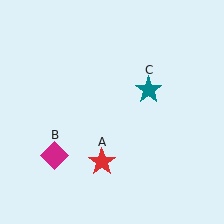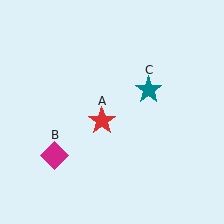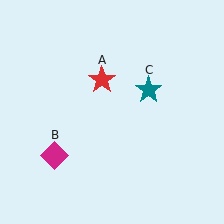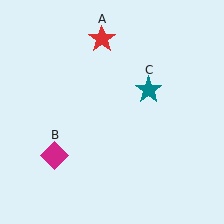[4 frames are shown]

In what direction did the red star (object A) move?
The red star (object A) moved up.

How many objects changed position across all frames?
1 object changed position: red star (object A).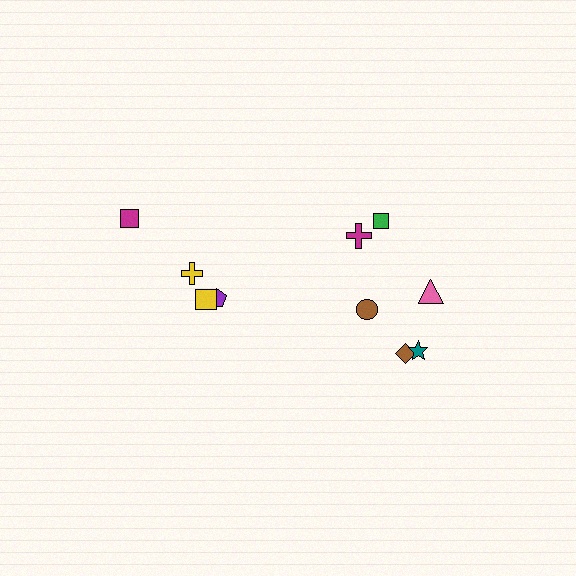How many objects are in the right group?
There are 6 objects.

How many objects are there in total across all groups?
There are 10 objects.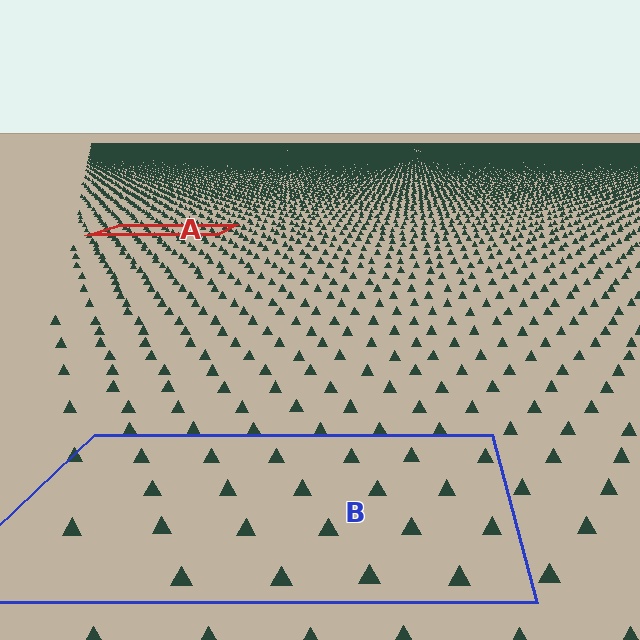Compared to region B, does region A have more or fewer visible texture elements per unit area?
Region A has more texture elements per unit area — they are packed more densely because it is farther away.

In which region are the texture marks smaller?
The texture marks are smaller in region A, because it is farther away.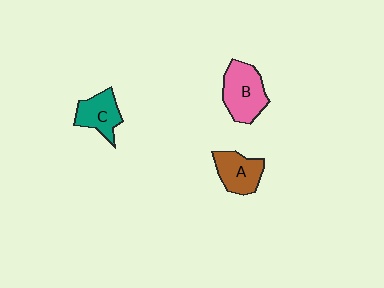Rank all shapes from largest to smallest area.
From largest to smallest: B (pink), A (brown), C (teal).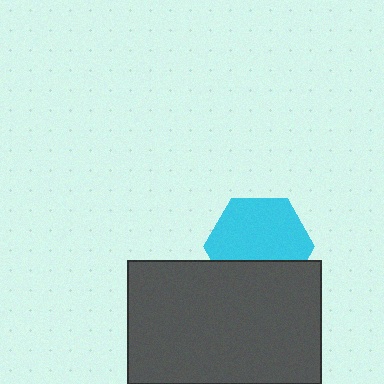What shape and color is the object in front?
The object in front is a dark gray rectangle.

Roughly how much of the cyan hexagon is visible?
Most of it is visible (roughly 66%).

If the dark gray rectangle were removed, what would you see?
You would see the complete cyan hexagon.